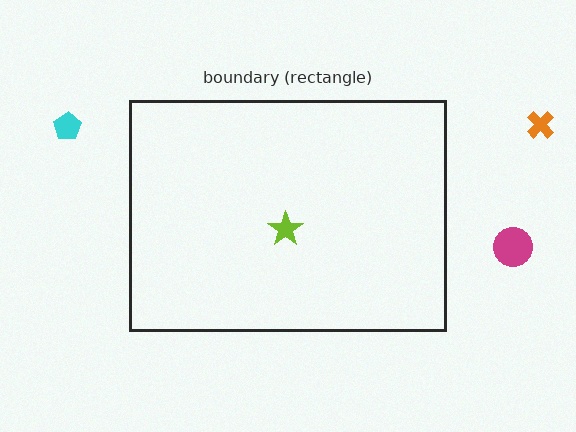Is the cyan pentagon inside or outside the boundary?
Outside.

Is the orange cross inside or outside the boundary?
Outside.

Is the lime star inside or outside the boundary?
Inside.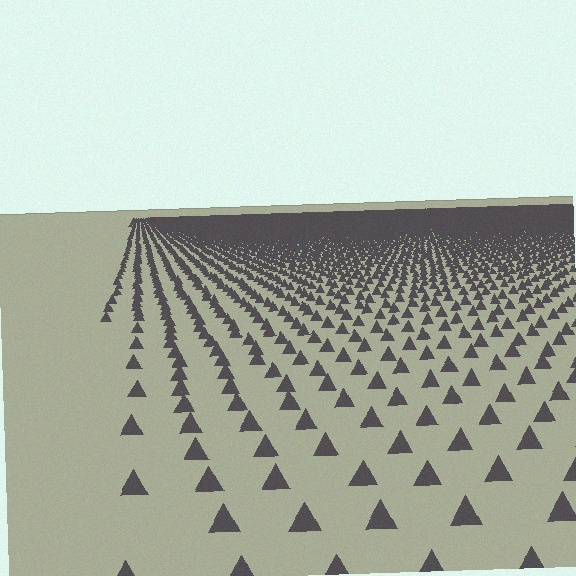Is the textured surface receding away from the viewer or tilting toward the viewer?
The surface is receding away from the viewer. Texture elements get smaller and denser toward the top.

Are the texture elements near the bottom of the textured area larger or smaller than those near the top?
Larger. Near the bottom, elements are closer to the viewer and appear at a bigger on-screen size.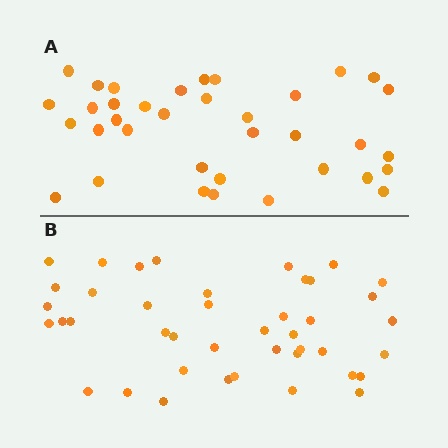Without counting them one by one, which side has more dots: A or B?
Region B (the bottom region) has more dots.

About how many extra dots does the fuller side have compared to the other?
Region B has about 6 more dots than region A.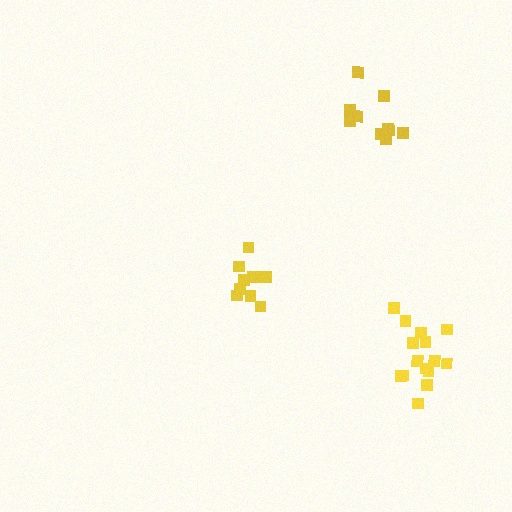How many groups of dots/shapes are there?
There are 3 groups.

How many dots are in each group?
Group 1: 10 dots, Group 2: 15 dots, Group 3: 10 dots (35 total).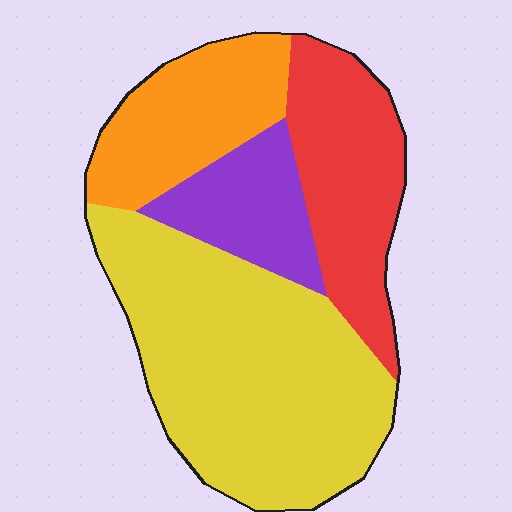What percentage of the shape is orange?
Orange covers about 20% of the shape.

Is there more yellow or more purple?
Yellow.